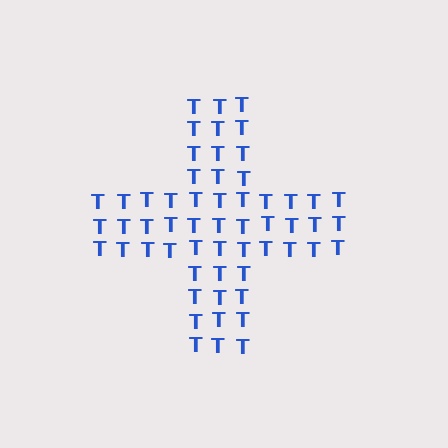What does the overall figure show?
The overall figure shows a cross.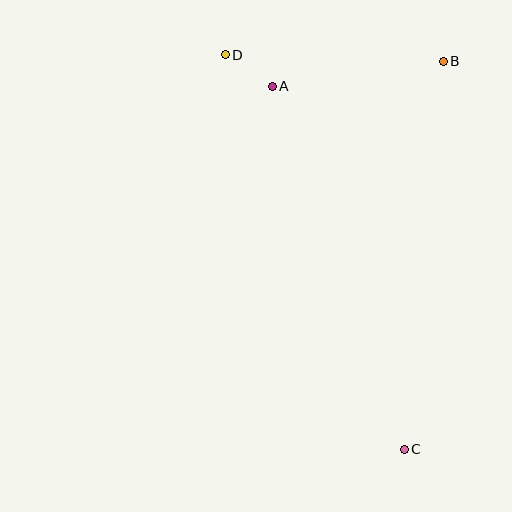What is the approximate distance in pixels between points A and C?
The distance between A and C is approximately 386 pixels.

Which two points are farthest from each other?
Points C and D are farthest from each other.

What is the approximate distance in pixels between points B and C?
The distance between B and C is approximately 390 pixels.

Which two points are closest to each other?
Points A and D are closest to each other.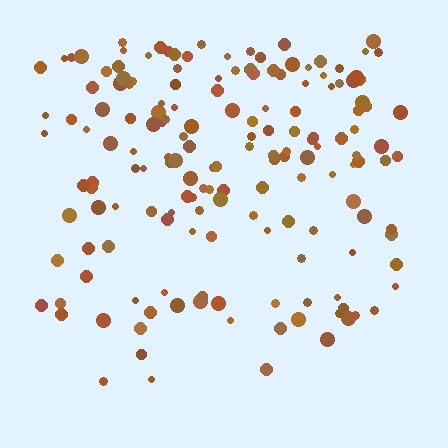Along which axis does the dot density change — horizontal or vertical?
Vertical.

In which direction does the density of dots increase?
From bottom to top, with the top side densest.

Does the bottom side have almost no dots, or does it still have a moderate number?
Still a moderate number, just noticeably fewer than the top.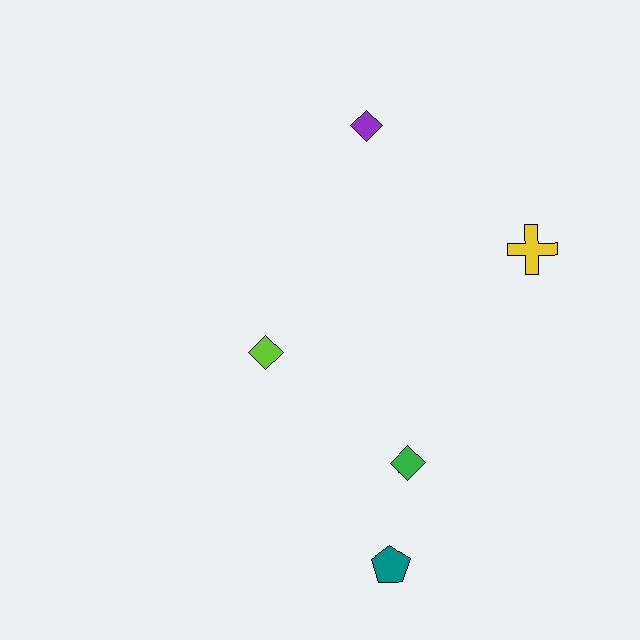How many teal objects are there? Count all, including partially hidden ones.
There is 1 teal object.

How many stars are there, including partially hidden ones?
There are no stars.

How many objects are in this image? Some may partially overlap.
There are 5 objects.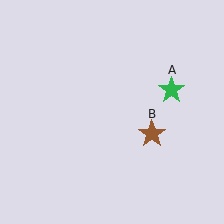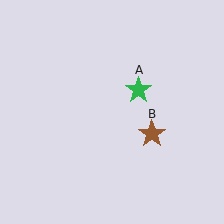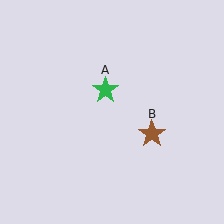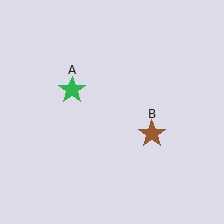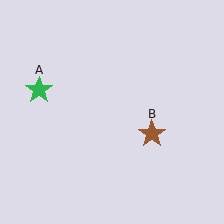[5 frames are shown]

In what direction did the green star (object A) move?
The green star (object A) moved left.